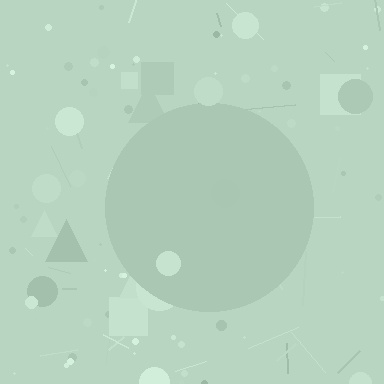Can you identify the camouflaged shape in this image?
The camouflaged shape is a circle.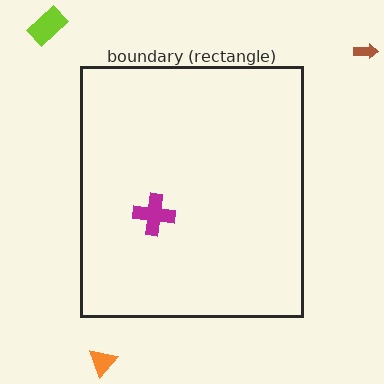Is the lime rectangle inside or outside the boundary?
Outside.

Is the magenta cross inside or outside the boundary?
Inside.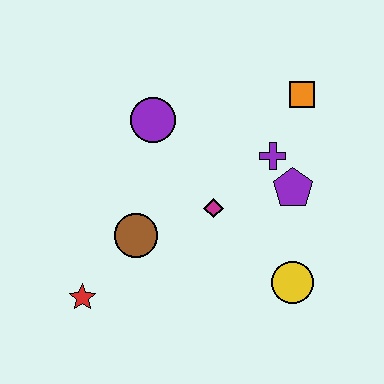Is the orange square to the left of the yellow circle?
No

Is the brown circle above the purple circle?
No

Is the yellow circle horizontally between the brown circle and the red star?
No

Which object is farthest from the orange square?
The red star is farthest from the orange square.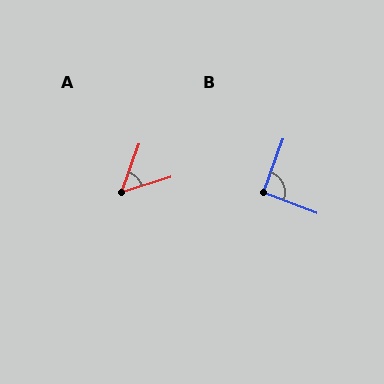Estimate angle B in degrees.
Approximately 91 degrees.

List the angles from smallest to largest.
A (53°), B (91°).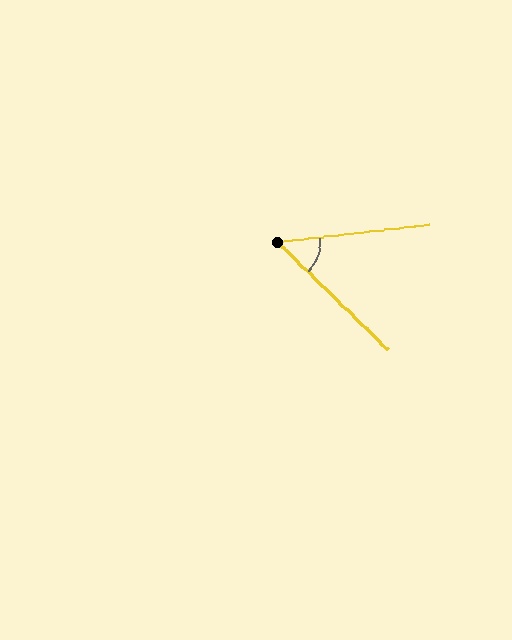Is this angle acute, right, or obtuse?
It is acute.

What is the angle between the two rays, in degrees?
Approximately 51 degrees.